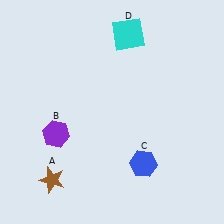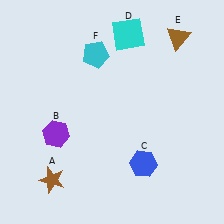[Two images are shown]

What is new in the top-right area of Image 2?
A brown triangle (E) was added in the top-right area of Image 2.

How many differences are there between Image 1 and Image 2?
There are 2 differences between the two images.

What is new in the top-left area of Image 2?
A cyan pentagon (F) was added in the top-left area of Image 2.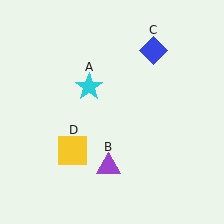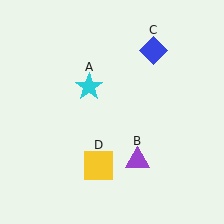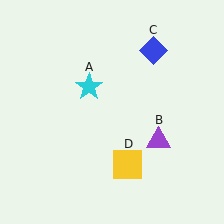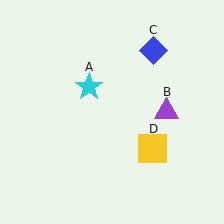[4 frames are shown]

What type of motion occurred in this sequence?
The purple triangle (object B), yellow square (object D) rotated counterclockwise around the center of the scene.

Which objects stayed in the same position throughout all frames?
Cyan star (object A) and blue diamond (object C) remained stationary.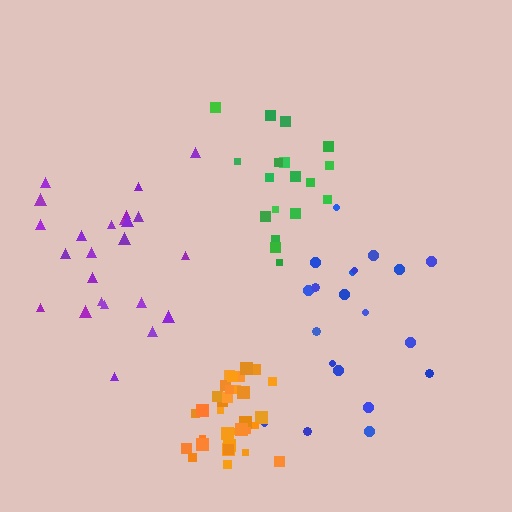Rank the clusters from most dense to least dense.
orange, purple, green, blue.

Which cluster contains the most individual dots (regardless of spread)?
Orange (34).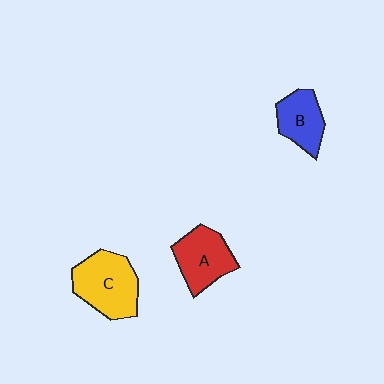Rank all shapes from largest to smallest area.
From largest to smallest: C (yellow), A (red), B (blue).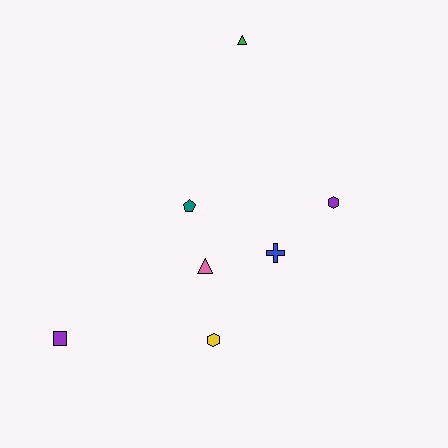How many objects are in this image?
There are 7 objects.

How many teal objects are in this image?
There is 1 teal object.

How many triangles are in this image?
There are 2 triangles.